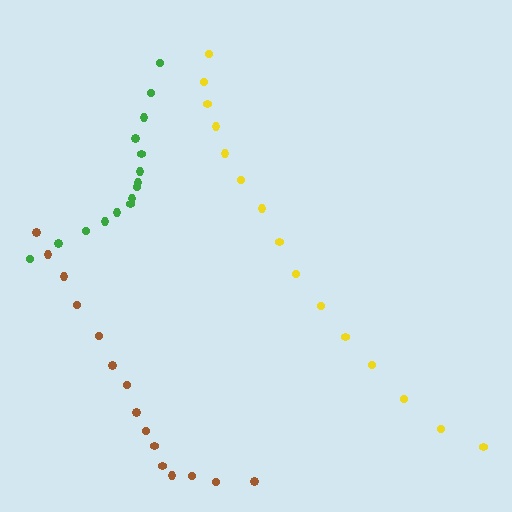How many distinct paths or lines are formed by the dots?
There are 3 distinct paths.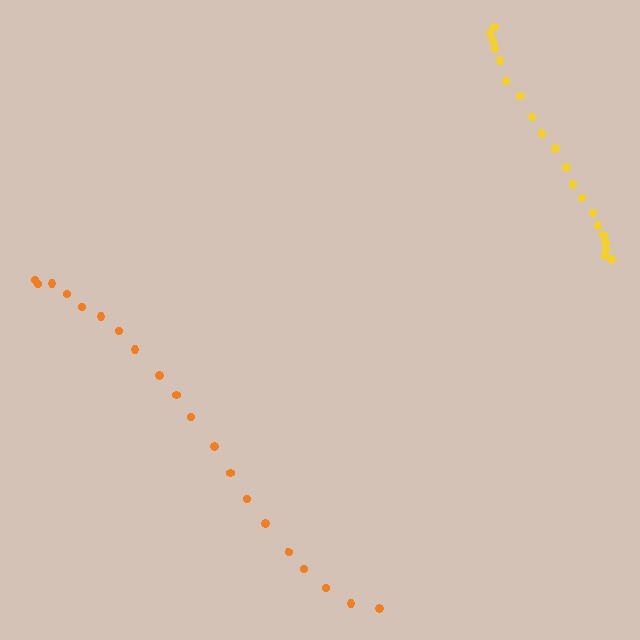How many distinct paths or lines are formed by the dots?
There are 2 distinct paths.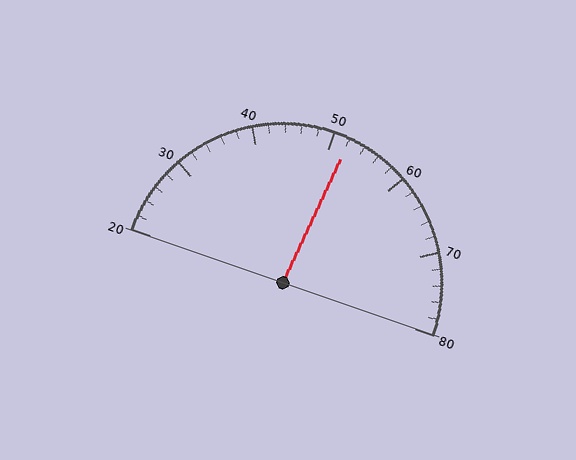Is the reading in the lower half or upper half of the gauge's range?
The reading is in the upper half of the range (20 to 80).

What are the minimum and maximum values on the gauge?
The gauge ranges from 20 to 80.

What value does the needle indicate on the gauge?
The needle indicates approximately 52.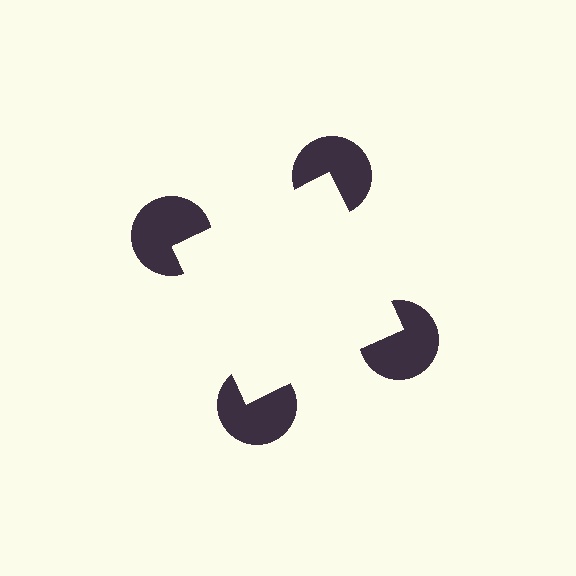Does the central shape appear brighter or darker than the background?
It typically appears slightly brighter than the background, even though no actual brightness change is drawn.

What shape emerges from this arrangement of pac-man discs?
An illusory square — its edges are inferred from the aligned wedge cuts in the pac-man discs, not physically drawn.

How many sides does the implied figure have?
4 sides.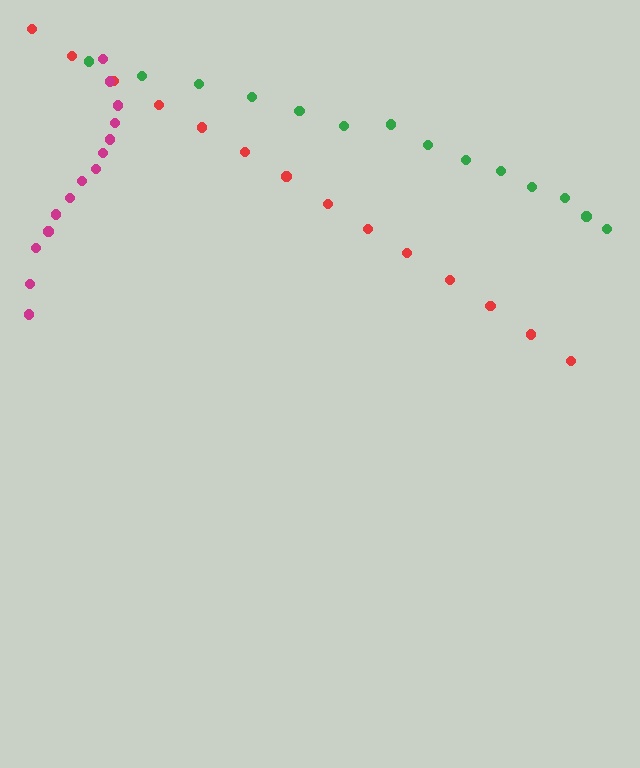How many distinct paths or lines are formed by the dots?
There are 3 distinct paths.